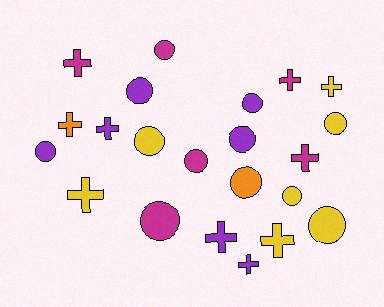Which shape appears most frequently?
Circle, with 12 objects.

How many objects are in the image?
There are 22 objects.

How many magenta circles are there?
There are 3 magenta circles.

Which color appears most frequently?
Purple, with 7 objects.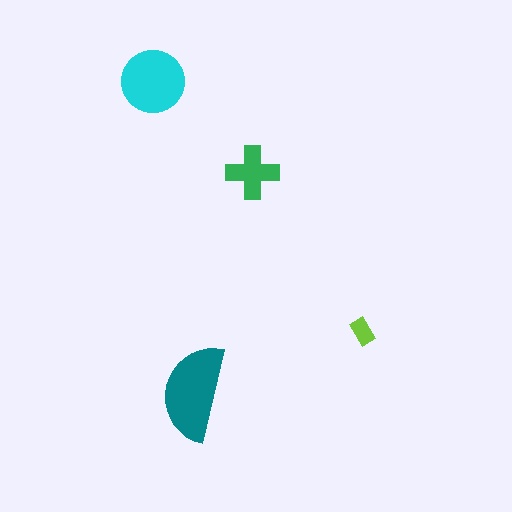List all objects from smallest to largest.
The lime rectangle, the green cross, the cyan circle, the teal semicircle.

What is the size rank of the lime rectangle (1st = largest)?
4th.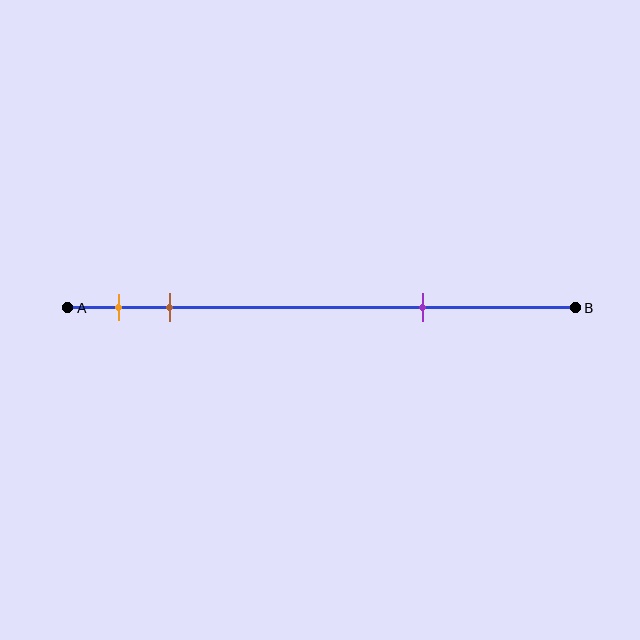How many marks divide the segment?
There are 3 marks dividing the segment.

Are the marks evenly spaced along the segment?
No, the marks are not evenly spaced.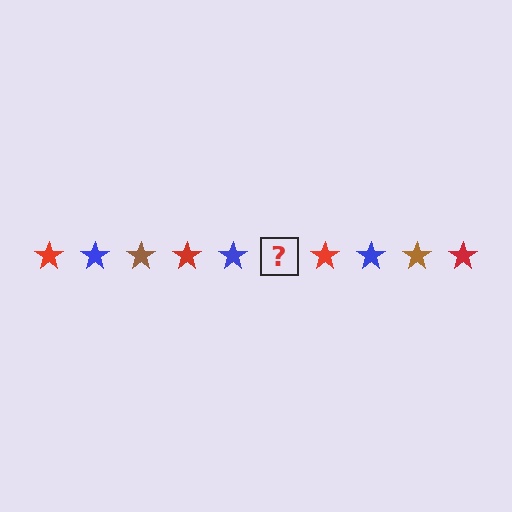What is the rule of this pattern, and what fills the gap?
The rule is that the pattern cycles through red, blue, brown stars. The gap should be filled with a brown star.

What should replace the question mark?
The question mark should be replaced with a brown star.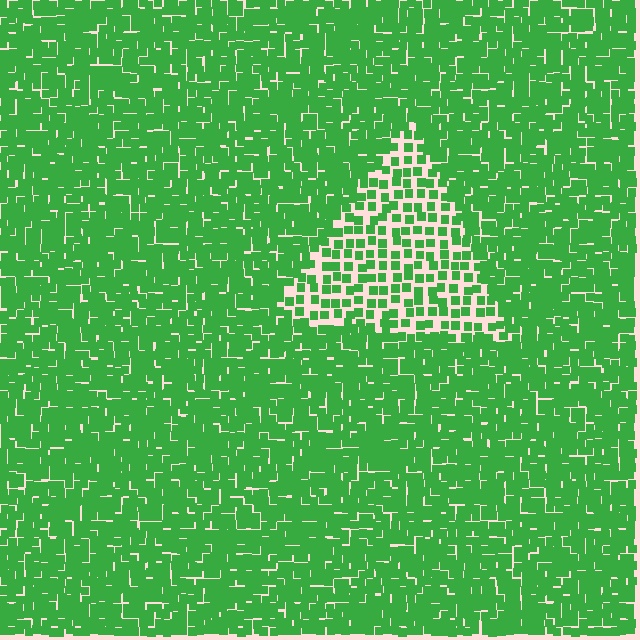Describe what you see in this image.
The image contains small green elements arranged at two different densities. A triangle-shaped region is visible where the elements are less densely packed than the surrounding area.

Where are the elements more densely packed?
The elements are more densely packed outside the triangle boundary.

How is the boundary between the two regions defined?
The boundary is defined by a change in element density (approximately 2.1x ratio). All elements are the same color, size, and shape.